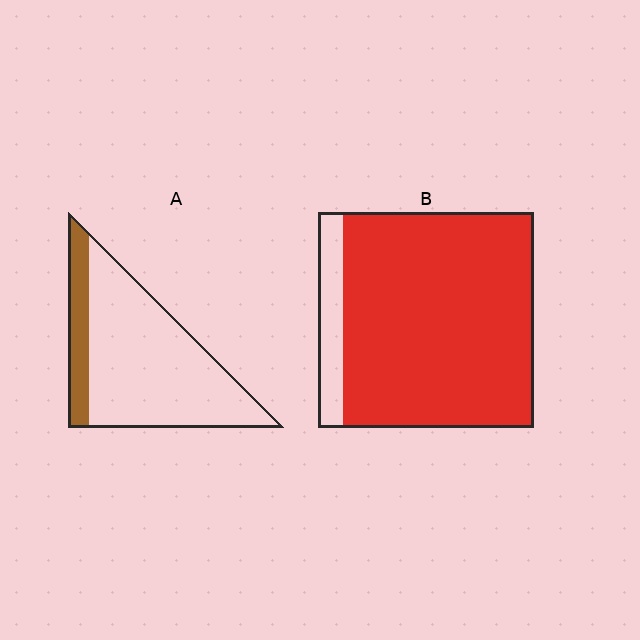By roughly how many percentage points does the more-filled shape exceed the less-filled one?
By roughly 70 percentage points (B over A).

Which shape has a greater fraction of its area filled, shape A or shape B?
Shape B.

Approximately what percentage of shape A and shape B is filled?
A is approximately 20% and B is approximately 90%.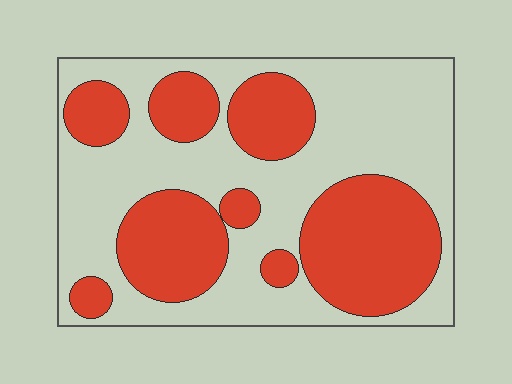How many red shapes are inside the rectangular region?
8.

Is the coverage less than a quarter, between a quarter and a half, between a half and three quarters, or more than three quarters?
Between a quarter and a half.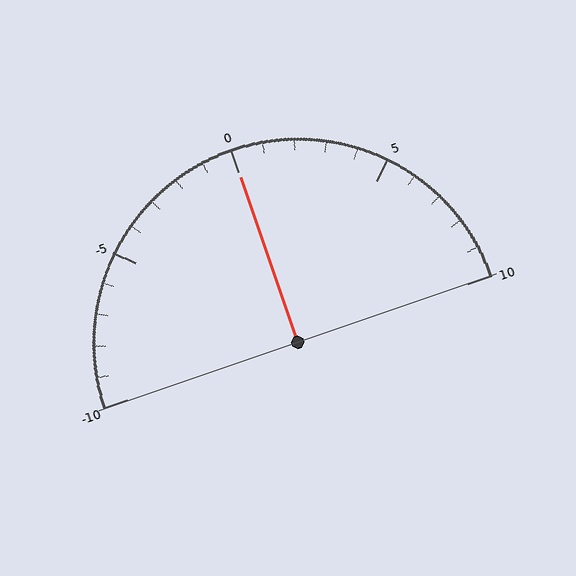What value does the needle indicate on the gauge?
The needle indicates approximately 0.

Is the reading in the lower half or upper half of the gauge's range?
The reading is in the upper half of the range (-10 to 10).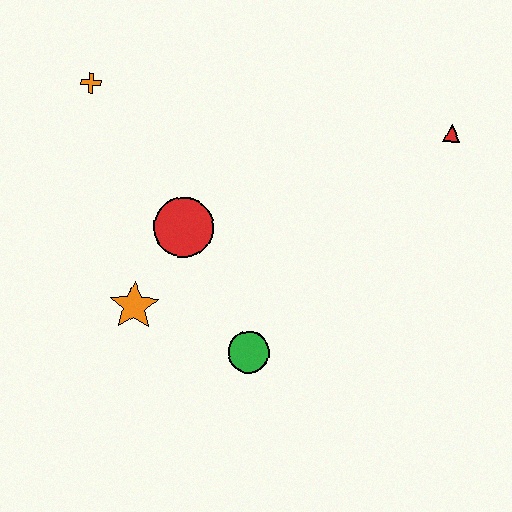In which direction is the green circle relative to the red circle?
The green circle is below the red circle.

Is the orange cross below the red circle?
No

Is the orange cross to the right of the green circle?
No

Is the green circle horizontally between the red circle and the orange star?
No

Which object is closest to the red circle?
The orange star is closest to the red circle.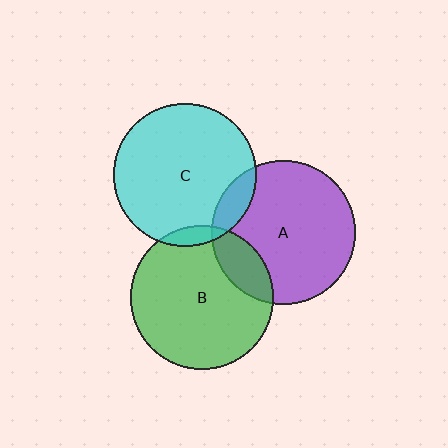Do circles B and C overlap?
Yes.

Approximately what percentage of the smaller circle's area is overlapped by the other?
Approximately 5%.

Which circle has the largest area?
Circle A (purple).